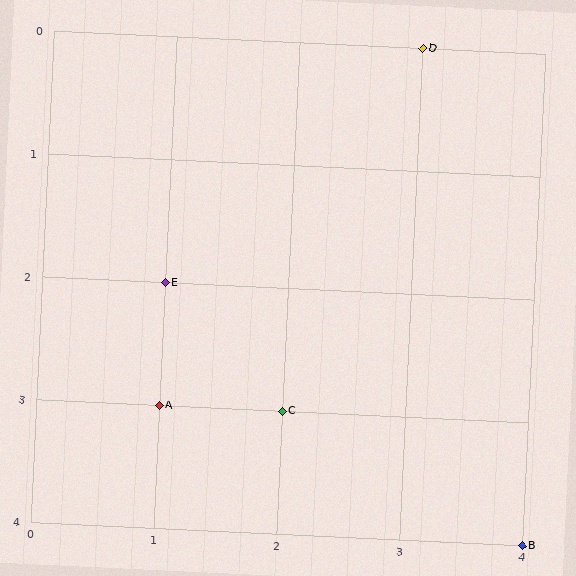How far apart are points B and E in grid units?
Points B and E are 3 columns and 2 rows apart (about 3.6 grid units diagonally).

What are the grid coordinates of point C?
Point C is at grid coordinates (2, 3).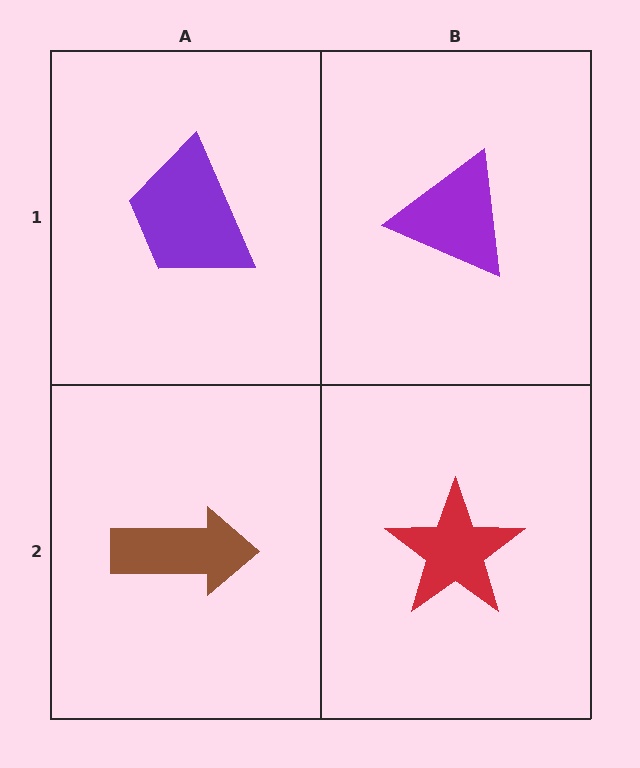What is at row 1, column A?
A purple trapezoid.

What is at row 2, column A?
A brown arrow.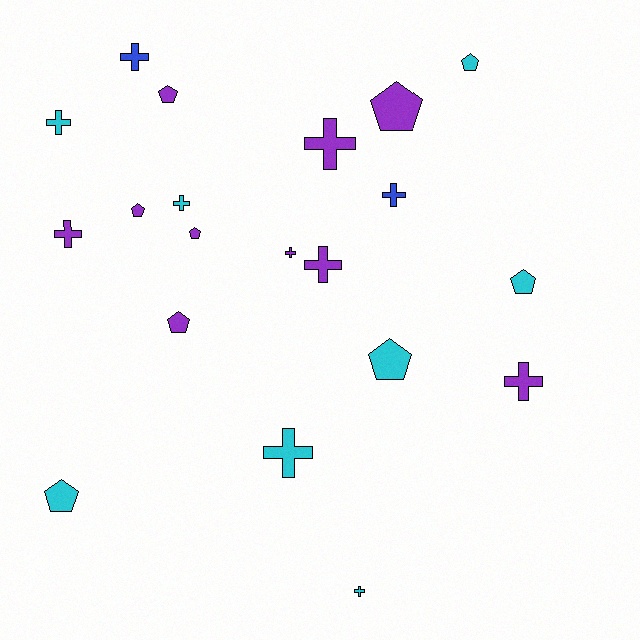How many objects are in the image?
There are 20 objects.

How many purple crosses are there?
There are 5 purple crosses.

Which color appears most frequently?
Purple, with 10 objects.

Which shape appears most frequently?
Cross, with 11 objects.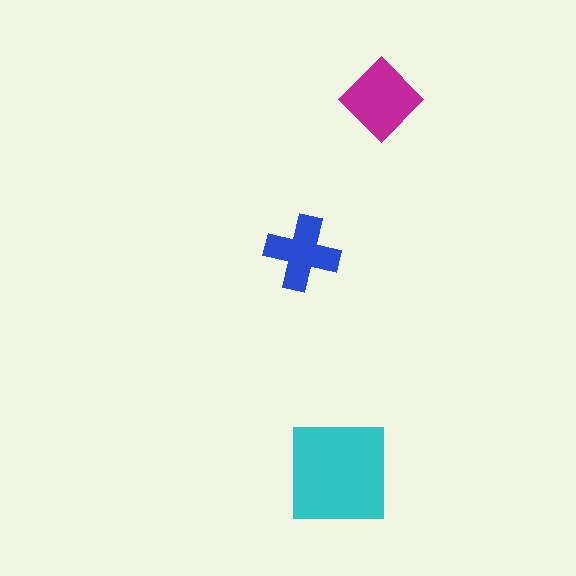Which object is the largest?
The cyan square.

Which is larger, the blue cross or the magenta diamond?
The magenta diamond.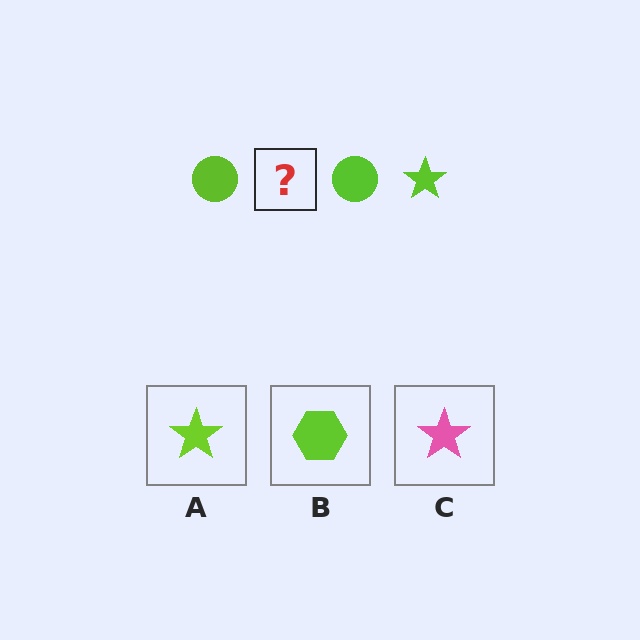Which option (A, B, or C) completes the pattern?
A.